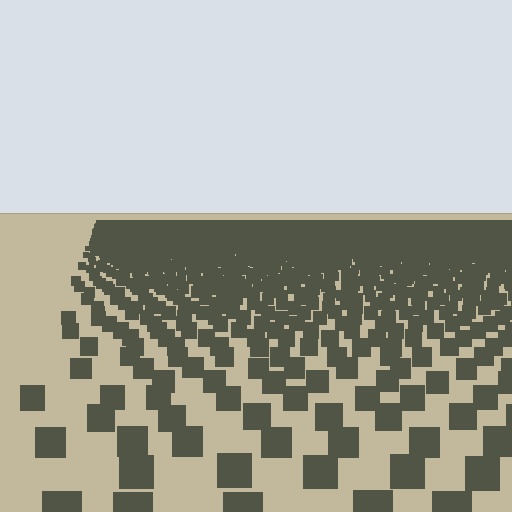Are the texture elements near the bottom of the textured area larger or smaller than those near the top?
Larger. Near the bottom, elements are closer to the viewer and appear at a bigger on-screen size.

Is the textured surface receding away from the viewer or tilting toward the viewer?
The surface is receding away from the viewer. Texture elements get smaller and denser toward the top.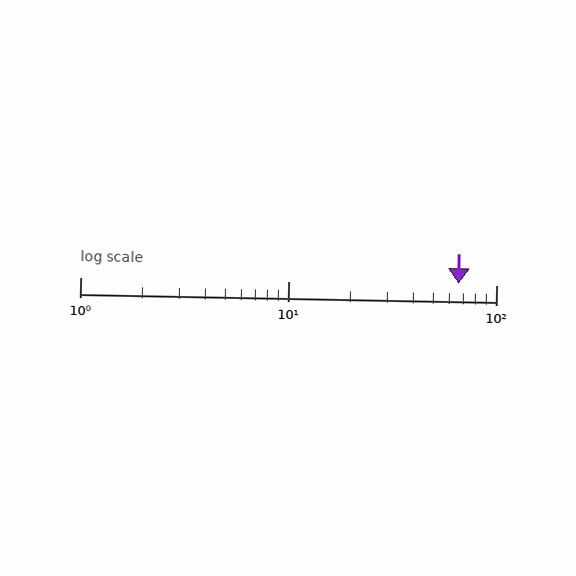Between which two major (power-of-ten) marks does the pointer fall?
The pointer is between 10 and 100.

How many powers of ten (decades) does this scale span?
The scale spans 2 decades, from 1 to 100.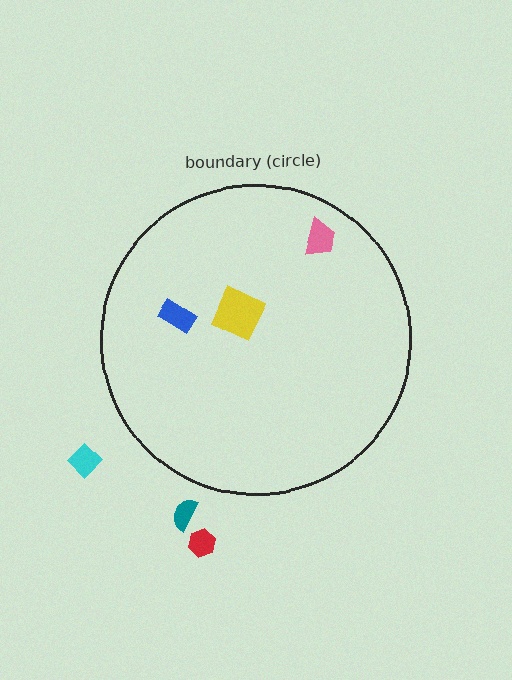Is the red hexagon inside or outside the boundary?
Outside.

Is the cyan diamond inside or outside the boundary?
Outside.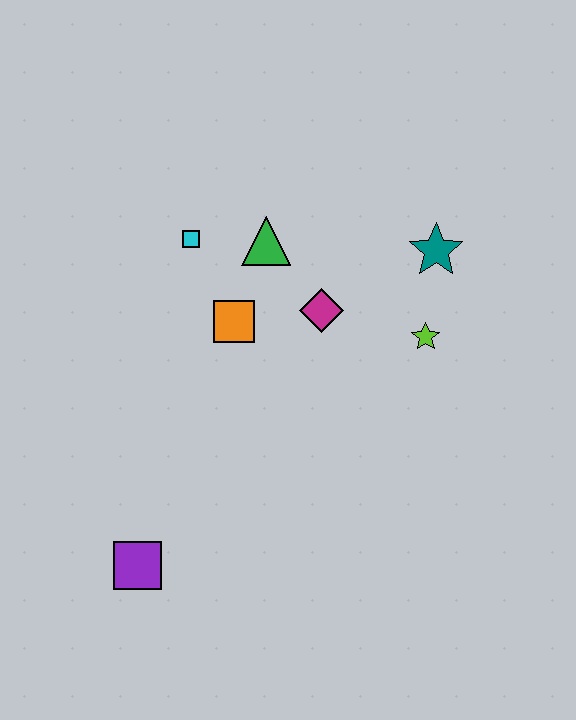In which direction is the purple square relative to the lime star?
The purple square is to the left of the lime star.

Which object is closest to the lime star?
The teal star is closest to the lime star.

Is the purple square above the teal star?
No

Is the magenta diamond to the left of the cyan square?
No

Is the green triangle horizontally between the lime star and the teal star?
No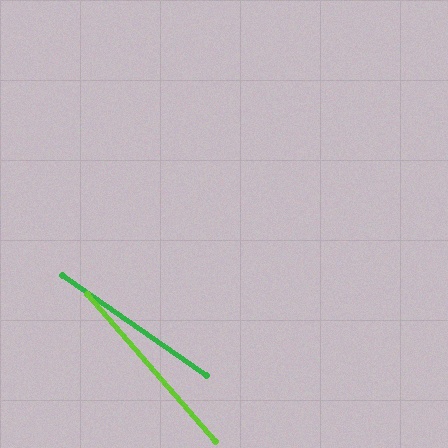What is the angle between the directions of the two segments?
Approximately 14 degrees.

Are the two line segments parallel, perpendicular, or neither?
Neither parallel nor perpendicular — they differ by about 14°.